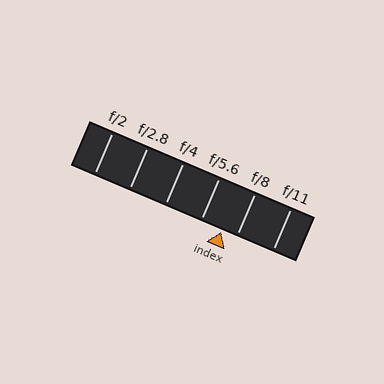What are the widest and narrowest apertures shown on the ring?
The widest aperture shown is f/2 and the narrowest is f/11.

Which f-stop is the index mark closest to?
The index mark is closest to f/8.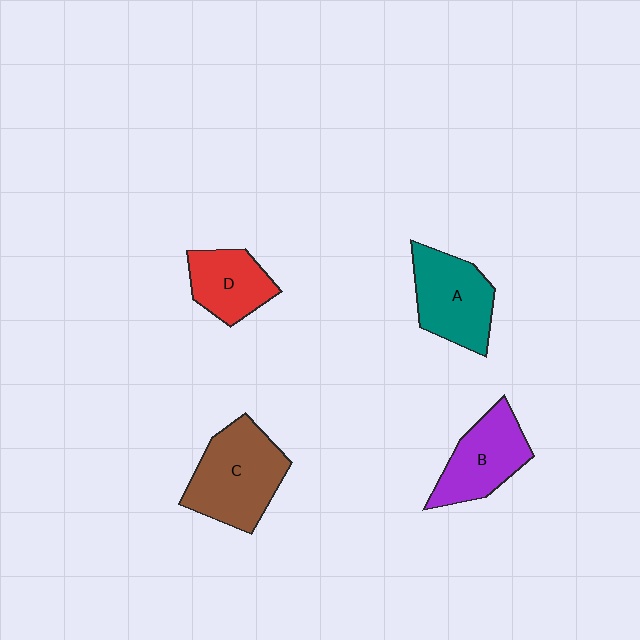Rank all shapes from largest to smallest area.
From largest to smallest: C (brown), A (teal), B (purple), D (red).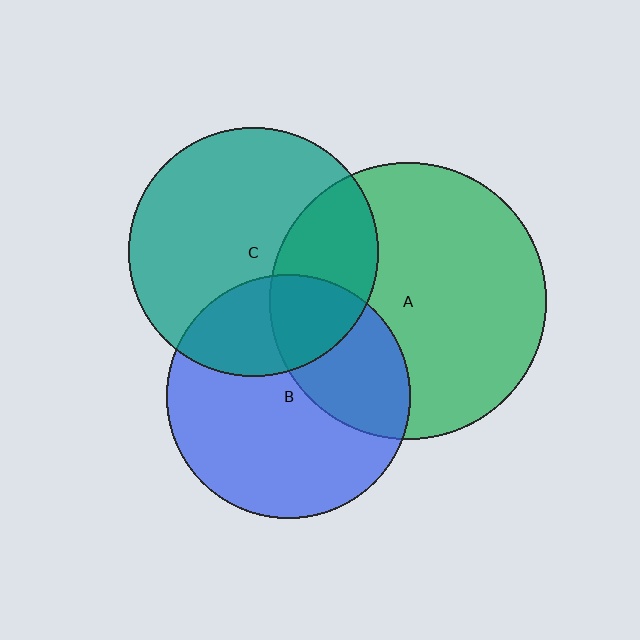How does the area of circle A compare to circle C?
Approximately 1.2 times.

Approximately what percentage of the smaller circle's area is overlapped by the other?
Approximately 35%.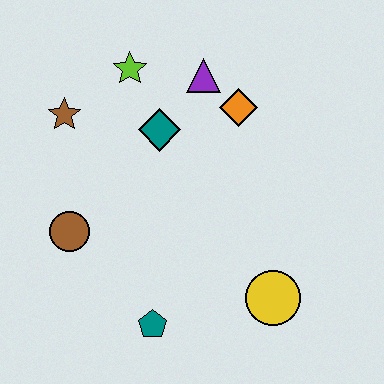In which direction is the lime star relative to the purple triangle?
The lime star is to the left of the purple triangle.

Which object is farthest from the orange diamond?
The teal pentagon is farthest from the orange diamond.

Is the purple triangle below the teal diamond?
No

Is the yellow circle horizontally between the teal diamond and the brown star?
No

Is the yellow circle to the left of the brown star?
No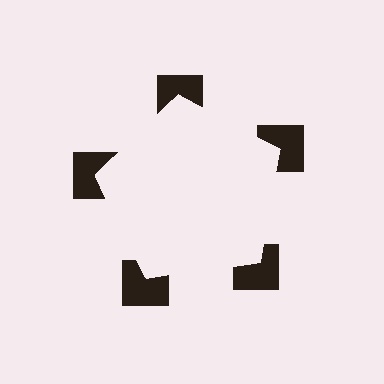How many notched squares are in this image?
There are 5 — one at each vertex of the illusory pentagon.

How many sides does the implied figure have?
5 sides.